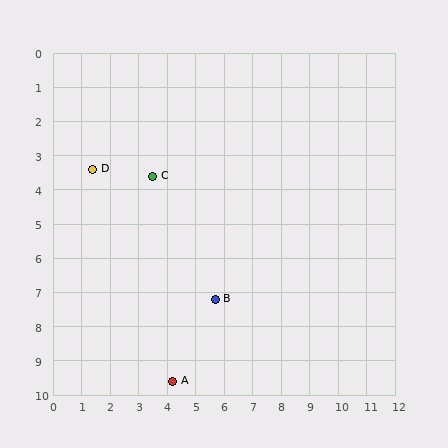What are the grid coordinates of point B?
Point B is at approximately (5.7, 7.2).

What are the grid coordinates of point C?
Point C is at approximately (3.5, 3.6).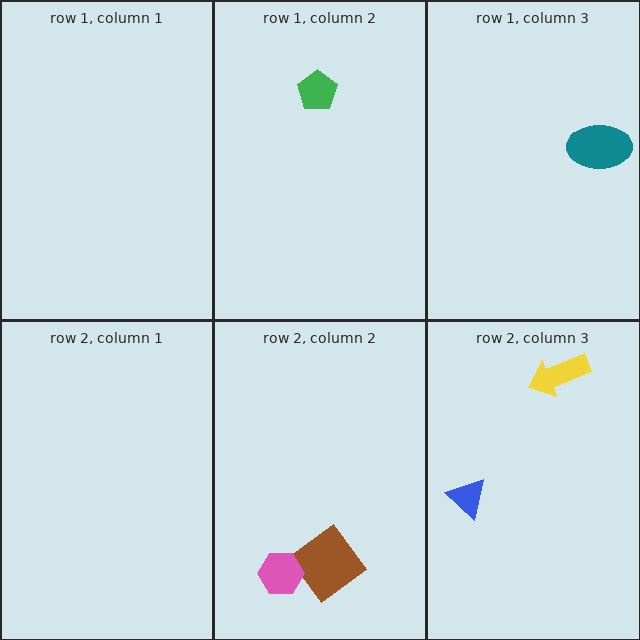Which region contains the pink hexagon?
The row 2, column 2 region.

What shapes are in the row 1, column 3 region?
The teal ellipse.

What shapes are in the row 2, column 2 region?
The brown diamond, the pink hexagon.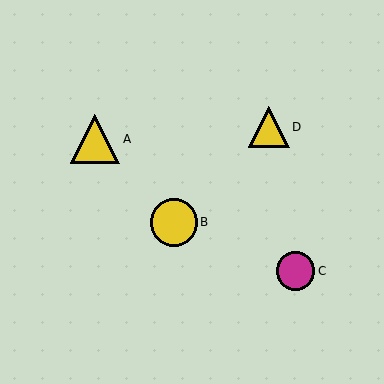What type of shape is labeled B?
Shape B is a yellow circle.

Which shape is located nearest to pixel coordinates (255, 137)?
The yellow triangle (labeled D) at (269, 127) is nearest to that location.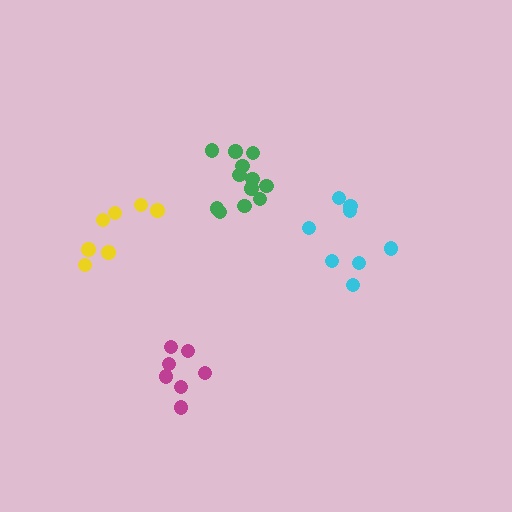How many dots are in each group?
Group 1: 12 dots, Group 2: 7 dots, Group 3: 8 dots, Group 4: 7 dots (34 total).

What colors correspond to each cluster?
The clusters are colored: green, magenta, cyan, yellow.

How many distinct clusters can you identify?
There are 4 distinct clusters.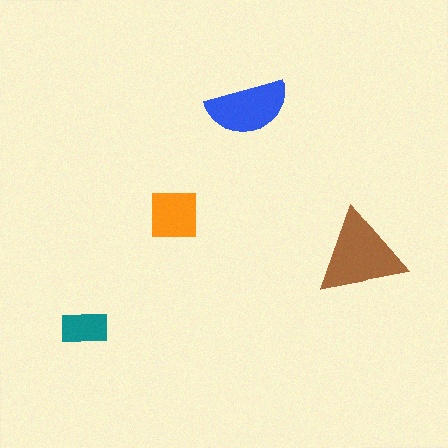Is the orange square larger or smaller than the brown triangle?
Smaller.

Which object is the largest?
The brown triangle.